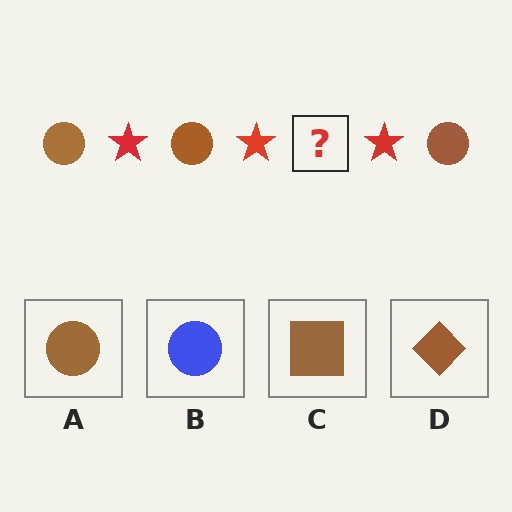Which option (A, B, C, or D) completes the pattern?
A.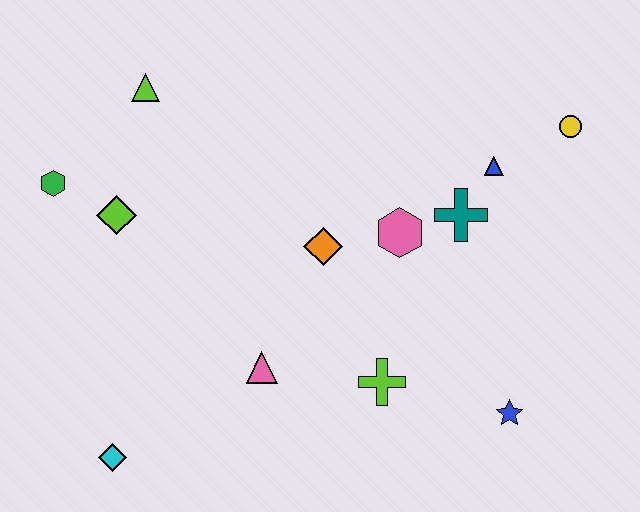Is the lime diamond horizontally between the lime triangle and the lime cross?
No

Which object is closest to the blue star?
The lime cross is closest to the blue star.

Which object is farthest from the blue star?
The green hexagon is farthest from the blue star.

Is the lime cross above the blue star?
Yes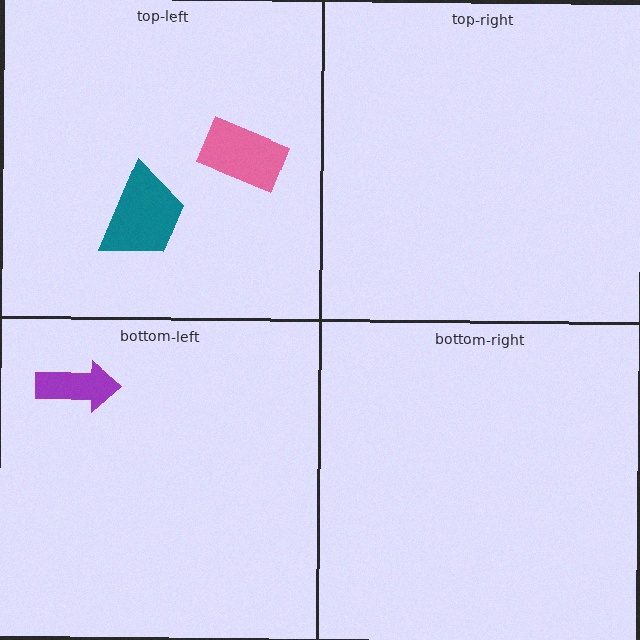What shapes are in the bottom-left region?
The purple arrow.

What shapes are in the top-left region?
The pink rectangle, the teal trapezoid.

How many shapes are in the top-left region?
2.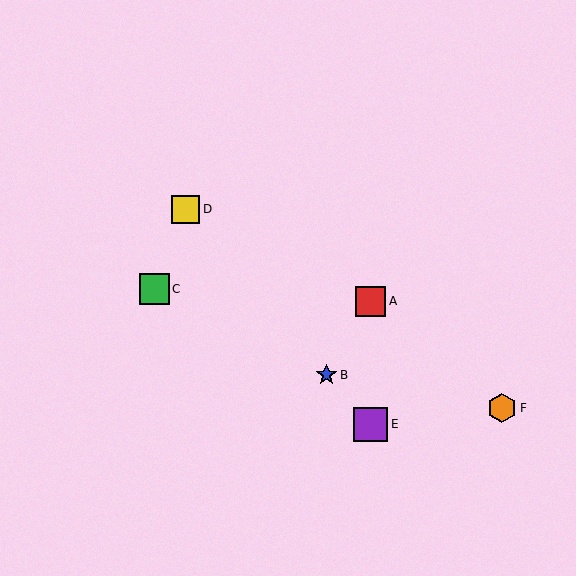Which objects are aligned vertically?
Objects A, E are aligned vertically.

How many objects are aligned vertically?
2 objects (A, E) are aligned vertically.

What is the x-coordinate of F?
Object F is at x≈502.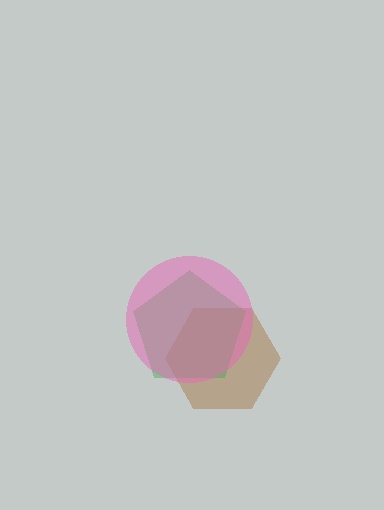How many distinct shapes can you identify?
There are 3 distinct shapes: a brown hexagon, a green pentagon, a pink circle.